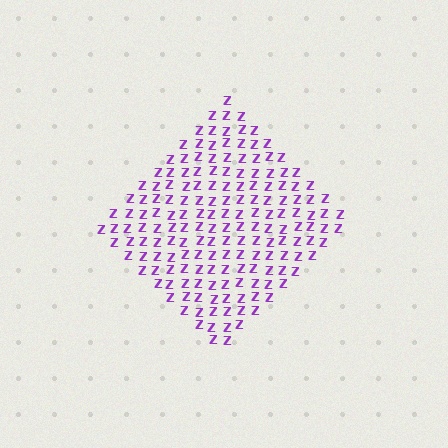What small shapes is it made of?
It is made of small letter Z's.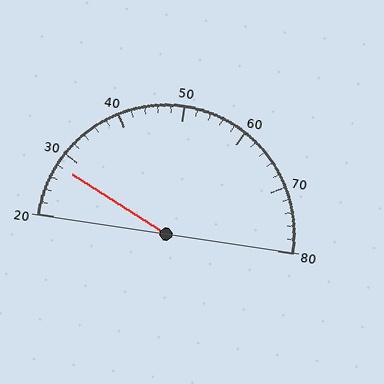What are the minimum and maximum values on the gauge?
The gauge ranges from 20 to 80.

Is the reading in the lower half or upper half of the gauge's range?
The reading is in the lower half of the range (20 to 80).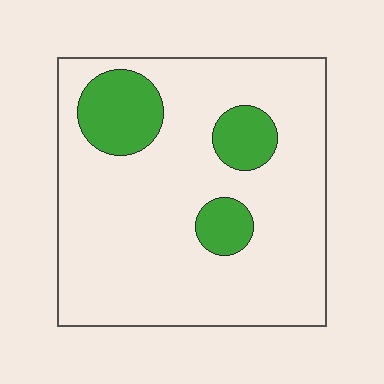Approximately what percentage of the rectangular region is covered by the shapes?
Approximately 15%.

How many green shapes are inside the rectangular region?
3.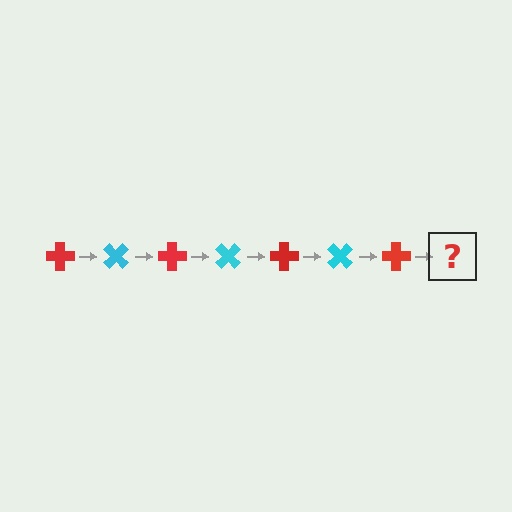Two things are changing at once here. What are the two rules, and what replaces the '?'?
The two rules are that it rotates 45 degrees each step and the color cycles through red and cyan. The '?' should be a cyan cross, rotated 315 degrees from the start.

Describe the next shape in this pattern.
It should be a cyan cross, rotated 315 degrees from the start.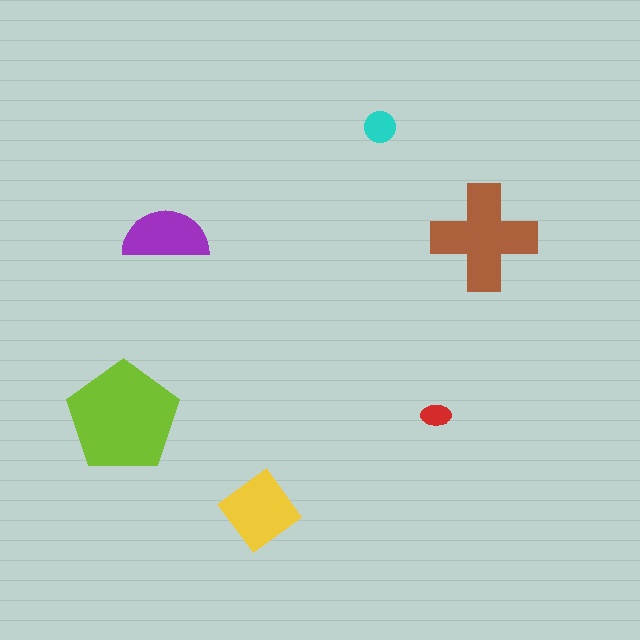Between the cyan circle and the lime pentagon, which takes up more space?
The lime pentagon.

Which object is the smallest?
The red ellipse.